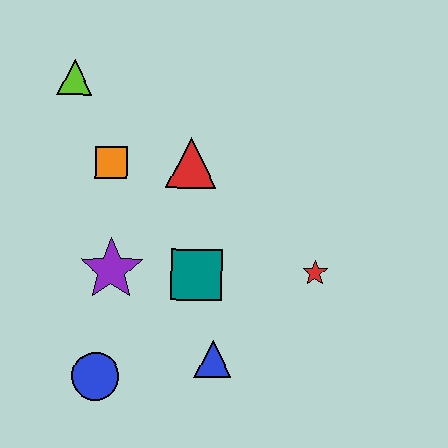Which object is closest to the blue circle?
The purple star is closest to the blue circle.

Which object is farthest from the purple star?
The red star is farthest from the purple star.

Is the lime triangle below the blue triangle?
No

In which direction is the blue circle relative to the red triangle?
The blue circle is below the red triangle.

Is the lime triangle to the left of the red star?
Yes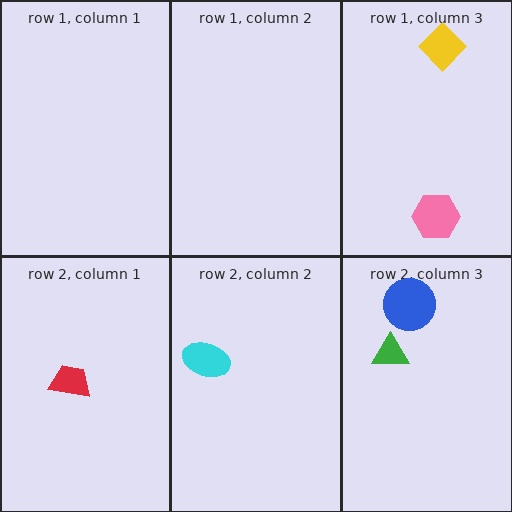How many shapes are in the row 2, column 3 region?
2.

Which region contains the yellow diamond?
The row 1, column 3 region.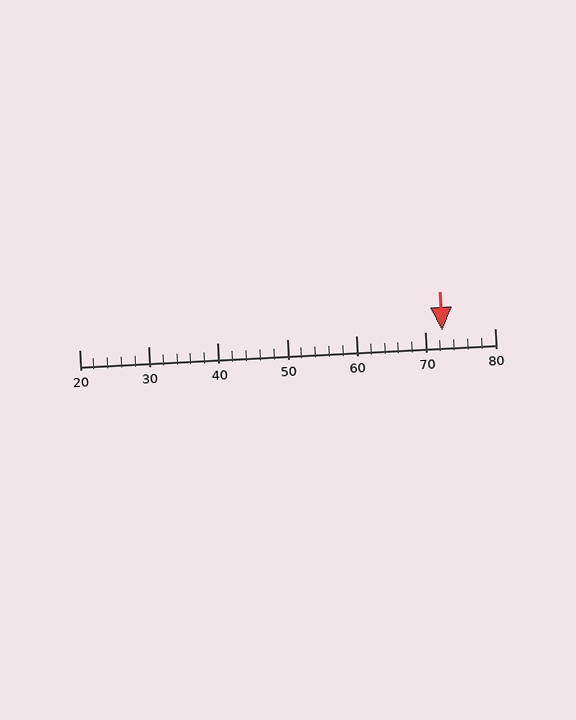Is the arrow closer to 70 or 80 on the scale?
The arrow is closer to 70.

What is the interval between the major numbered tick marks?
The major tick marks are spaced 10 units apart.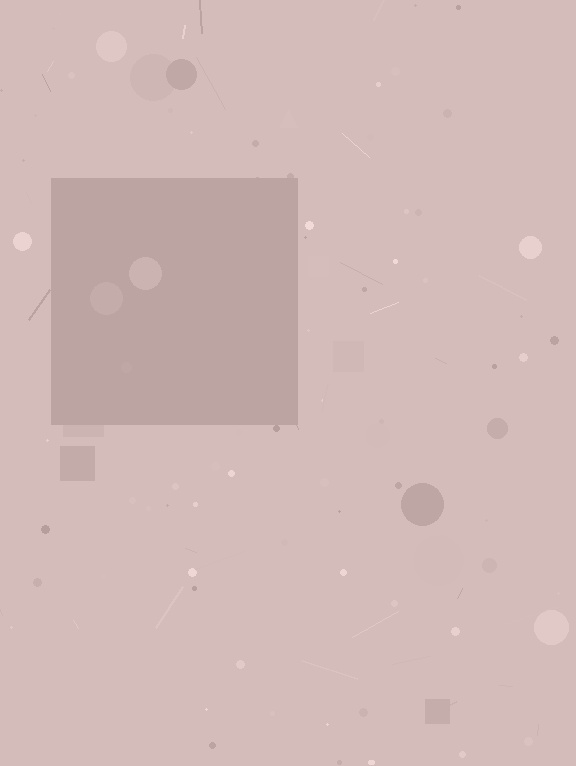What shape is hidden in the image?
A square is hidden in the image.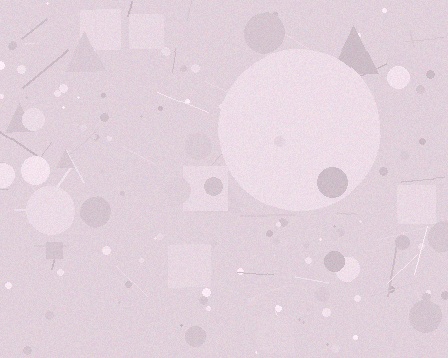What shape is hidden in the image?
A circle is hidden in the image.